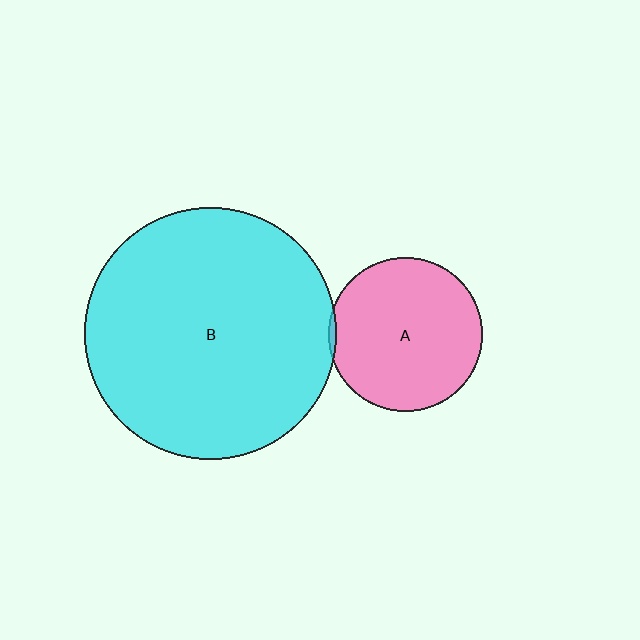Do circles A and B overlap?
Yes.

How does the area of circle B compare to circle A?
Approximately 2.7 times.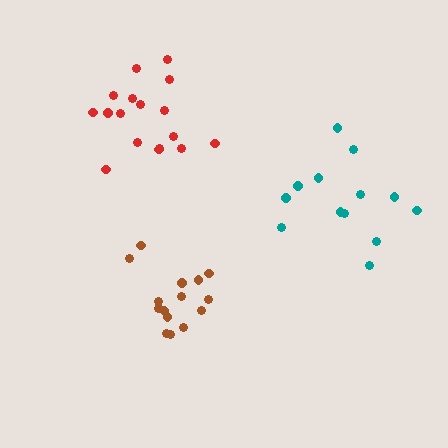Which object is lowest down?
The brown cluster is bottommost.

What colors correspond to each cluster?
The clusters are colored: red, teal, brown.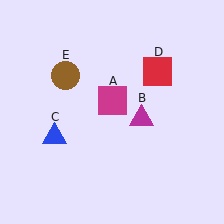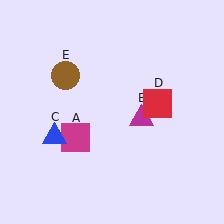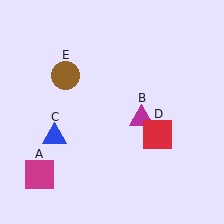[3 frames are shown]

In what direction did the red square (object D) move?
The red square (object D) moved down.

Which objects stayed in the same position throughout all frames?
Magenta triangle (object B) and blue triangle (object C) and brown circle (object E) remained stationary.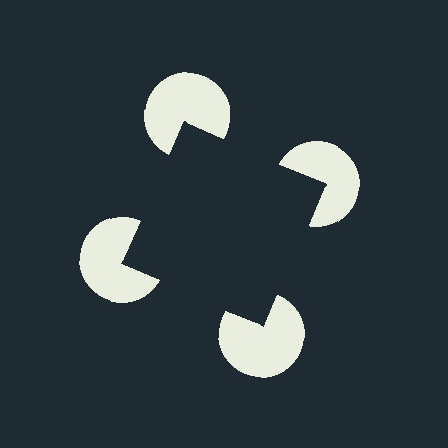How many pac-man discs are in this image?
There are 4 — one at each vertex of the illusory square.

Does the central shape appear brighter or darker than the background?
It typically appears slightly darker than the background, even though no actual brightness change is drawn.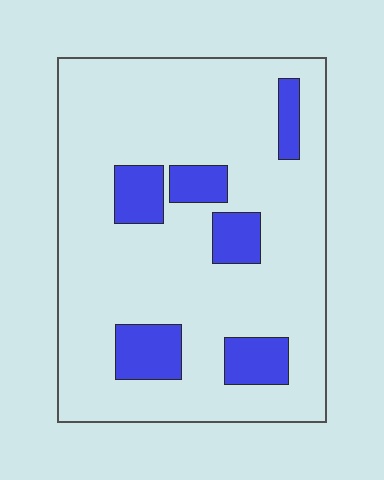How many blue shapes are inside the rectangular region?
6.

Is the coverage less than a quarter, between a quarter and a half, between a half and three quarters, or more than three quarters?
Less than a quarter.